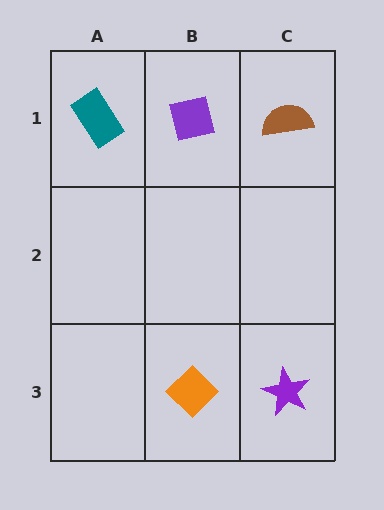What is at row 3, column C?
A purple star.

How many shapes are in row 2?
0 shapes.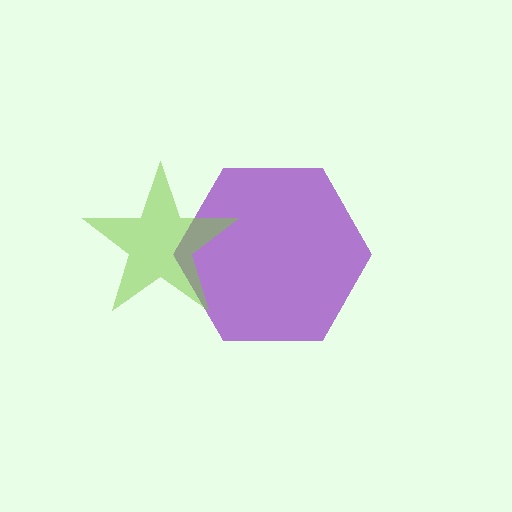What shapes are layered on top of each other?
The layered shapes are: a purple hexagon, a lime star.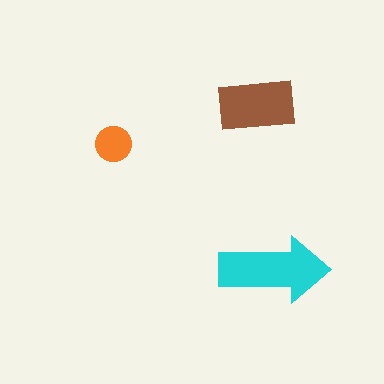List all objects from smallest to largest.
The orange circle, the brown rectangle, the cyan arrow.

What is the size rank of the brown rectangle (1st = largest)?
2nd.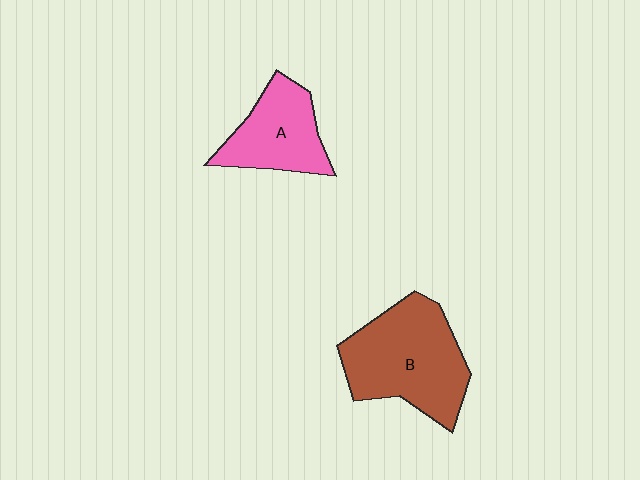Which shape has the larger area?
Shape B (brown).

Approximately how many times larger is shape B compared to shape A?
Approximately 1.6 times.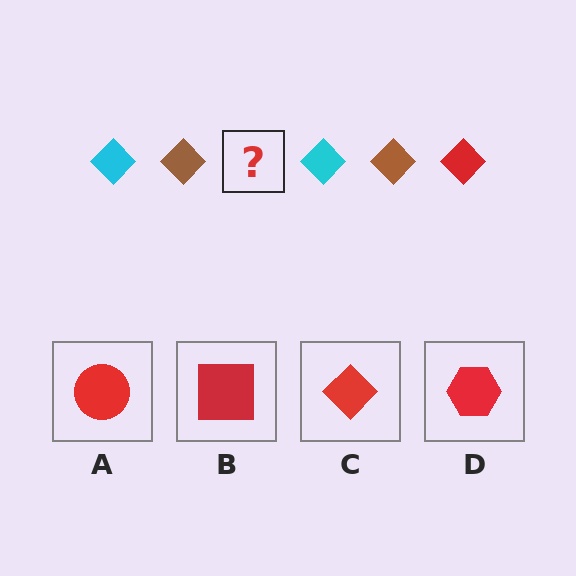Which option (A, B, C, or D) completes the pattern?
C.